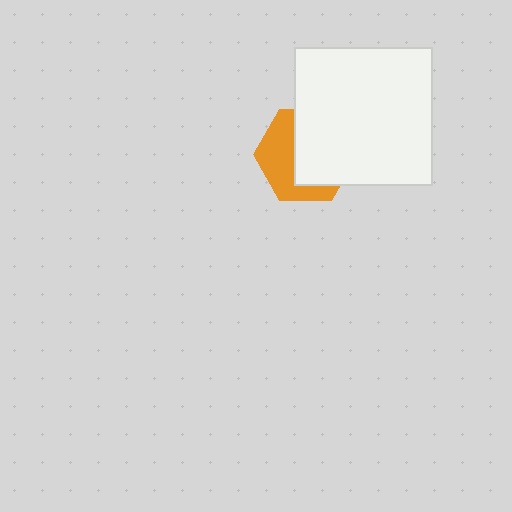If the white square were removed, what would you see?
You would see the complete orange hexagon.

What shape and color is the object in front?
The object in front is a white square.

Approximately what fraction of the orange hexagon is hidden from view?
Roughly 56% of the orange hexagon is hidden behind the white square.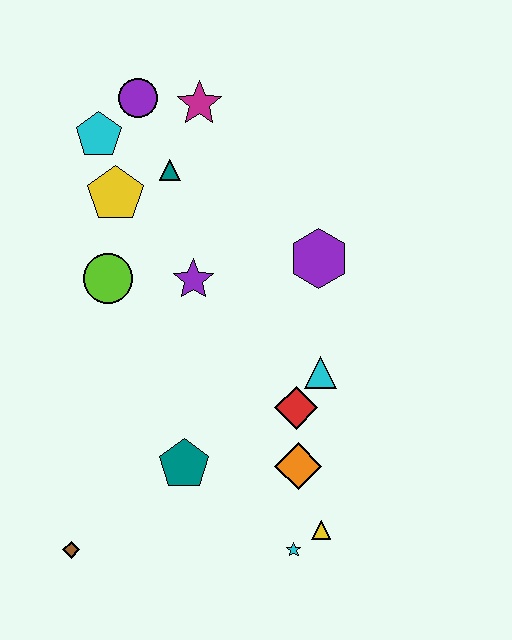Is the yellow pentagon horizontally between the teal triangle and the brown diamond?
Yes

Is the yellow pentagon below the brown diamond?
No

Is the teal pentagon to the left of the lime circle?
No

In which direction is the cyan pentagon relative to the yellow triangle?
The cyan pentagon is above the yellow triangle.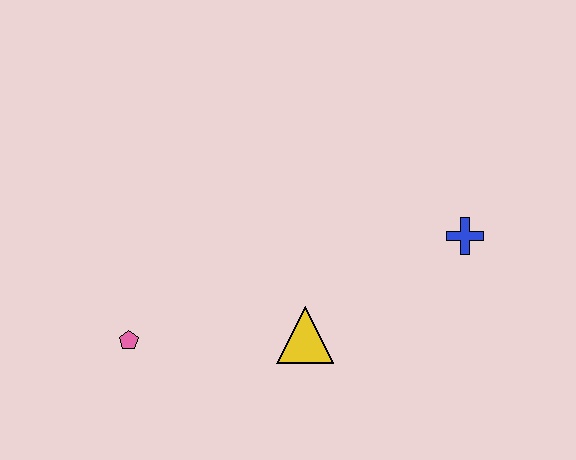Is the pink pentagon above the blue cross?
No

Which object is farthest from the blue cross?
The pink pentagon is farthest from the blue cross.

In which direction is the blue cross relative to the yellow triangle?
The blue cross is to the right of the yellow triangle.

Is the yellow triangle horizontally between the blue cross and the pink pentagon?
Yes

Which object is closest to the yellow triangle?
The pink pentagon is closest to the yellow triangle.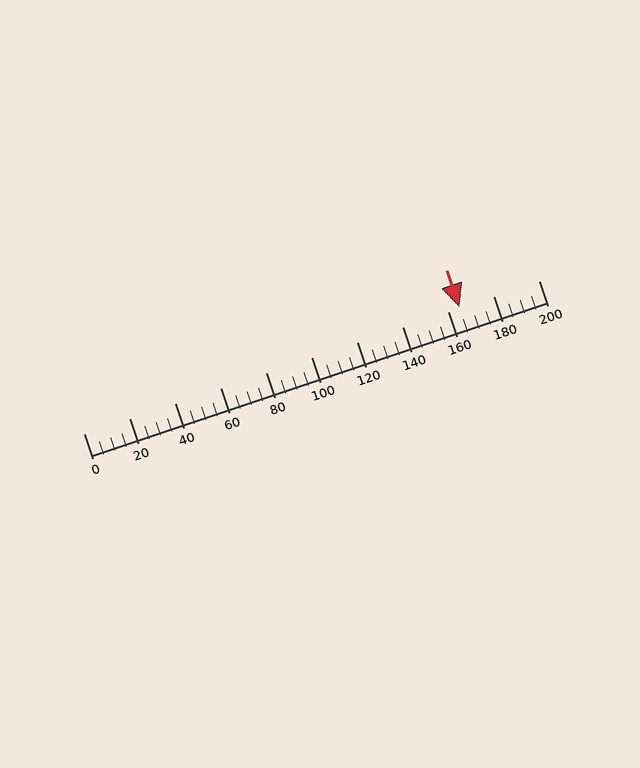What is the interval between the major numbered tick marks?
The major tick marks are spaced 20 units apart.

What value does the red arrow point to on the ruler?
The red arrow points to approximately 165.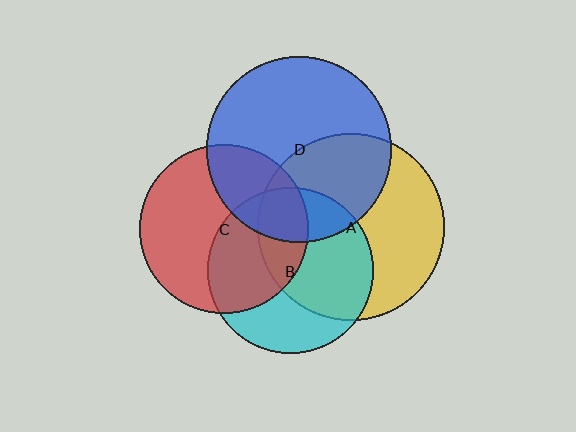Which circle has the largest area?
Circle A (yellow).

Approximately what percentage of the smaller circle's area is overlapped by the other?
Approximately 30%.